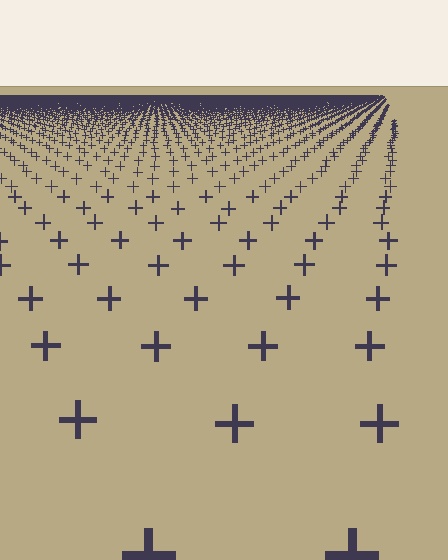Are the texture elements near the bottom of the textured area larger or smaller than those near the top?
Larger. Near the bottom, elements are closer to the viewer and appear at a bigger on-screen size.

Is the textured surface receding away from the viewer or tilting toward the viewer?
The surface is receding away from the viewer. Texture elements get smaller and denser toward the top.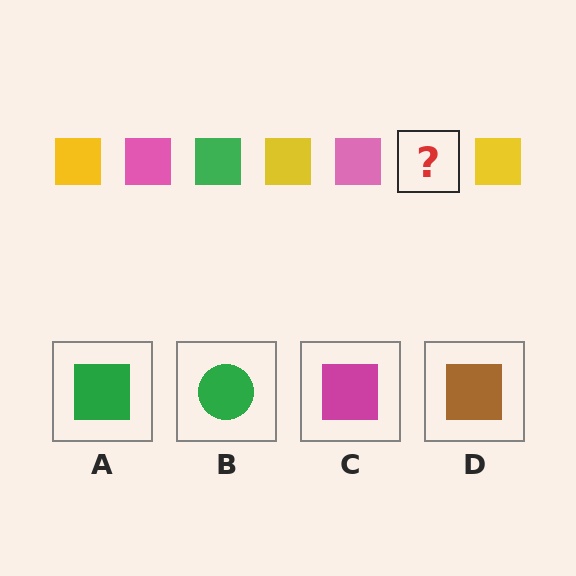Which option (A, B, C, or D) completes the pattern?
A.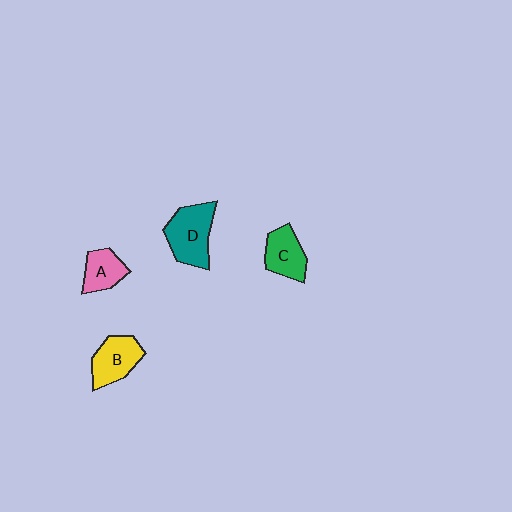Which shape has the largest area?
Shape D (teal).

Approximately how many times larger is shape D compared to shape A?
Approximately 1.7 times.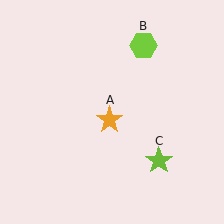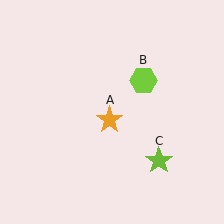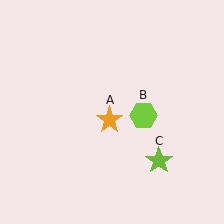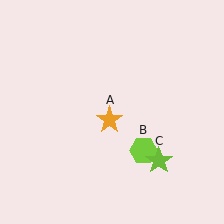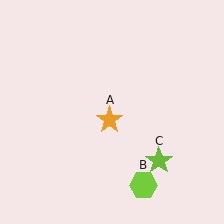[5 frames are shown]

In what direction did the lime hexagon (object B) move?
The lime hexagon (object B) moved down.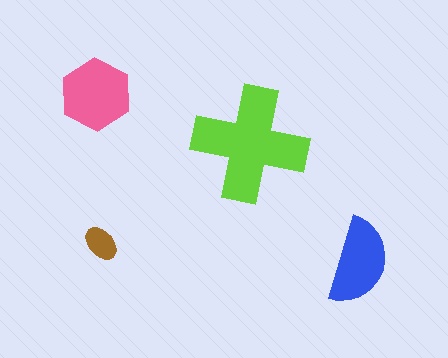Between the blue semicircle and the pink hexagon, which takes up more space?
The pink hexagon.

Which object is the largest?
The lime cross.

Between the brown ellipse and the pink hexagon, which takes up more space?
The pink hexagon.